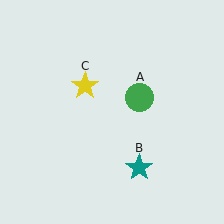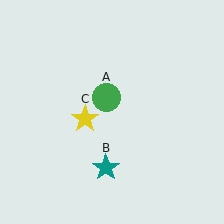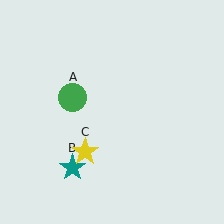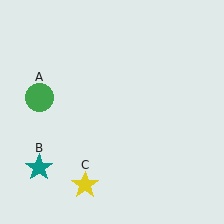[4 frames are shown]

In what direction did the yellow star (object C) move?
The yellow star (object C) moved down.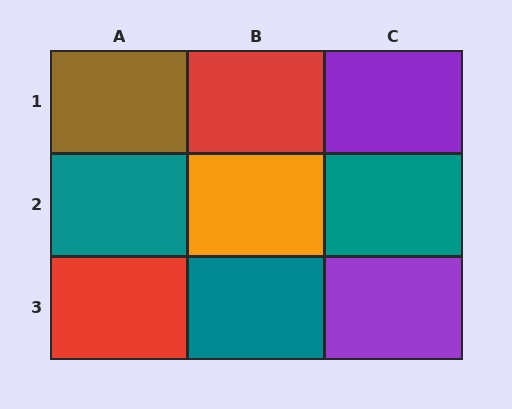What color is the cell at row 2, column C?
Teal.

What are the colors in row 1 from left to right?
Brown, red, purple.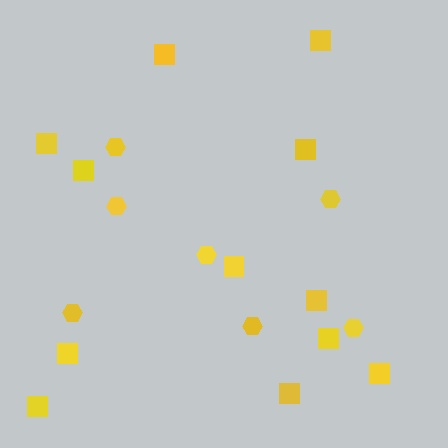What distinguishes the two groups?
There are 2 groups: one group of hexagons (7) and one group of squares (12).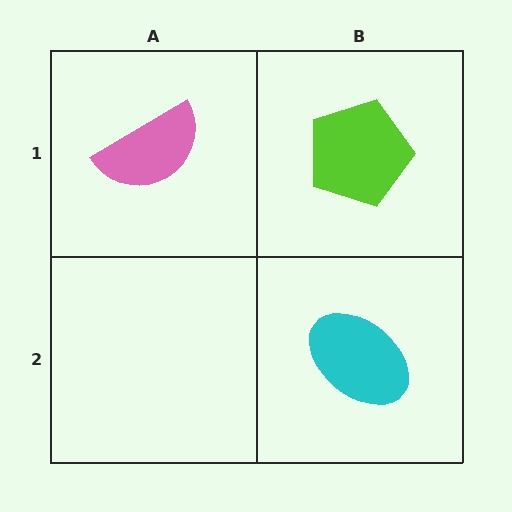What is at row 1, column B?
A lime pentagon.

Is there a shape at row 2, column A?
No, that cell is empty.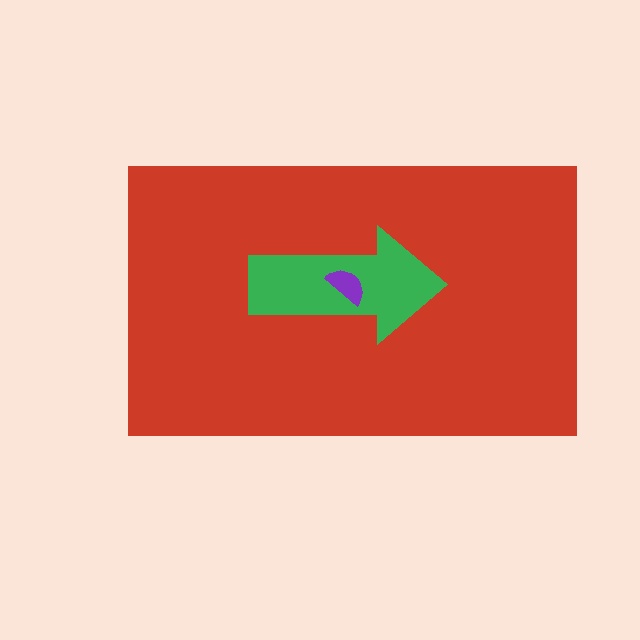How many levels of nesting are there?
3.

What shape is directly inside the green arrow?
The purple semicircle.